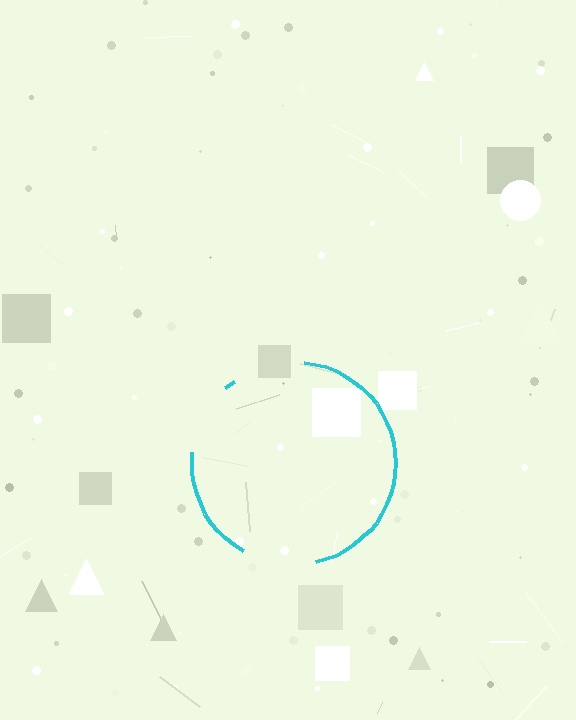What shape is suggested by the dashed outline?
The dashed outline suggests a circle.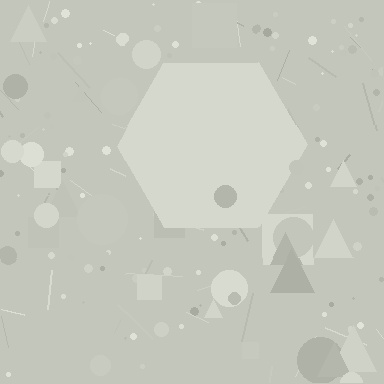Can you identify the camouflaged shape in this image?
The camouflaged shape is a hexagon.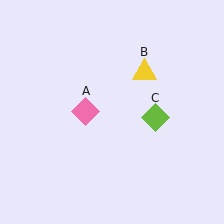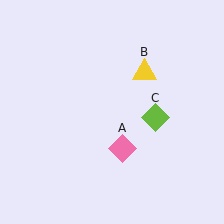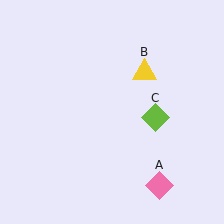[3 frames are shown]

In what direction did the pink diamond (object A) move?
The pink diamond (object A) moved down and to the right.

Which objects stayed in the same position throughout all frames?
Yellow triangle (object B) and lime diamond (object C) remained stationary.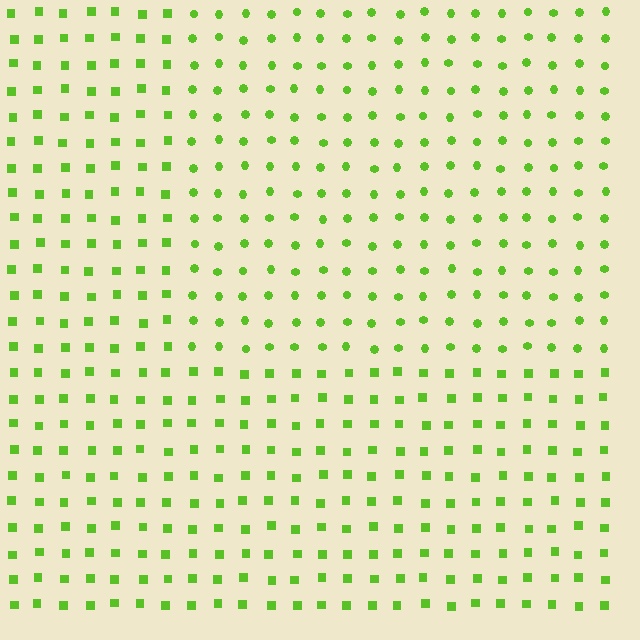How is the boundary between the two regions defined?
The boundary is defined by a change in element shape: circles inside vs. squares outside. All elements share the same color and spacing.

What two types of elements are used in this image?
The image uses circles inside the rectangle region and squares outside it.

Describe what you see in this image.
The image is filled with small lime elements arranged in a uniform grid. A rectangle-shaped region contains circles, while the surrounding area contains squares. The boundary is defined purely by the change in element shape.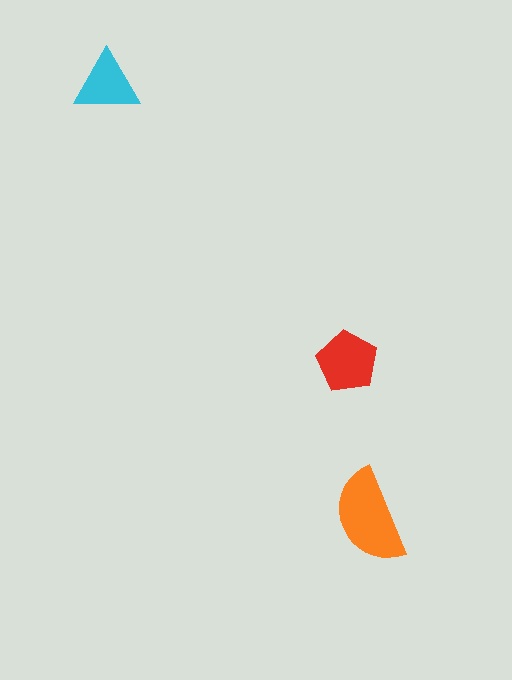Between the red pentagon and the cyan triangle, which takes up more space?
The red pentagon.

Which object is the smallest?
The cyan triangle.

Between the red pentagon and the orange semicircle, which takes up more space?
The orange semicircle.